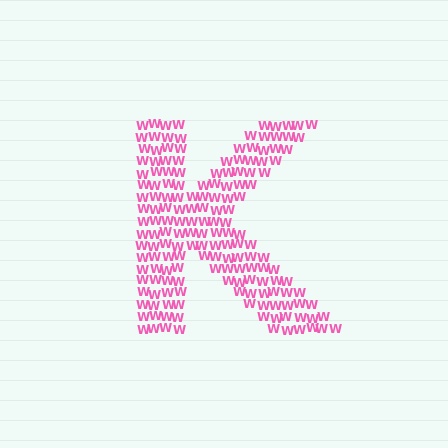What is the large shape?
The large shape is the letter K.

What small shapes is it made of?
It is made of small letter W's.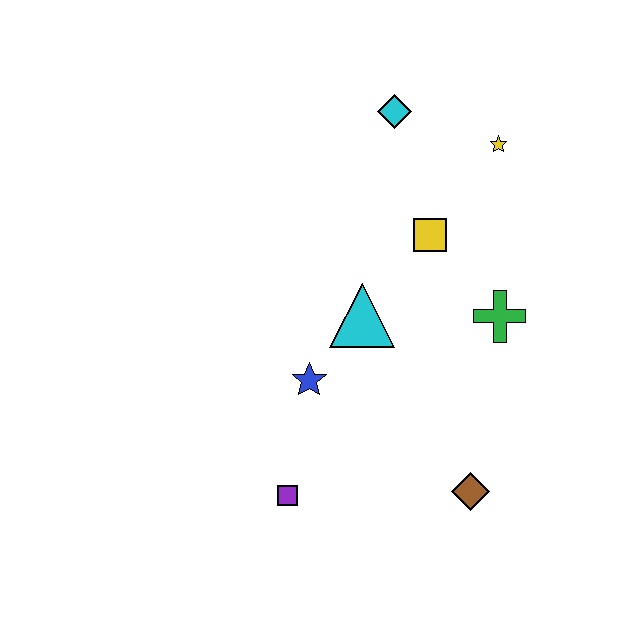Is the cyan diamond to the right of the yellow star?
No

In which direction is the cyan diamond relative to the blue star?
The cyan diamond is above the blue star.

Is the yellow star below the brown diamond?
No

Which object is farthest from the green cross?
The purple square is farthest from the green cross.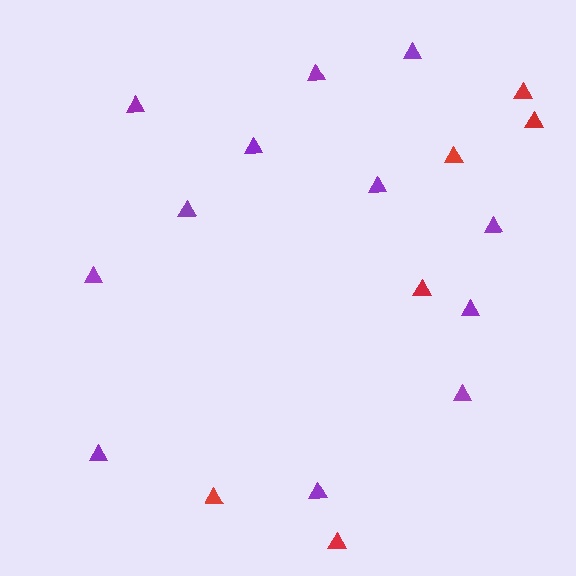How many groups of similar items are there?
There are 2 groups: one group of red triangles (6) and one group of purple triangles (12).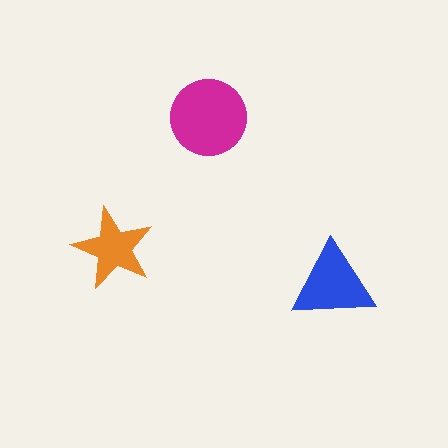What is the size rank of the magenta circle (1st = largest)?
1st.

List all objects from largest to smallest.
The magenta circle, the blue triangle, the orange star.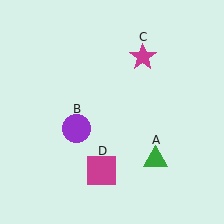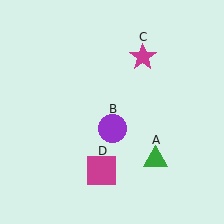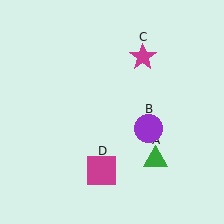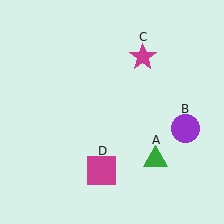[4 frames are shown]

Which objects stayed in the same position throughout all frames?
Green triangle (object A) and magenta star (object C) and magenta square (object D) remained stationary.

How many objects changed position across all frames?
1 object changed position: purple circle (object B).